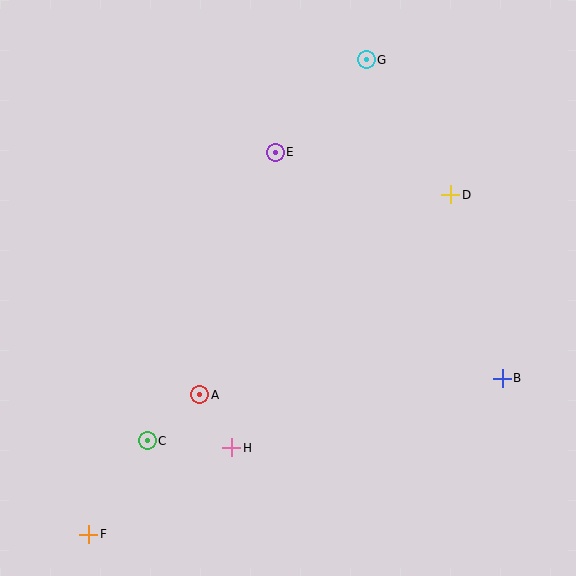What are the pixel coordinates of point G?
Point G is at (366, 60).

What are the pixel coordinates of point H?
Point H is at (232, 448).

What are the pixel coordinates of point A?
Point A is at (200, 395).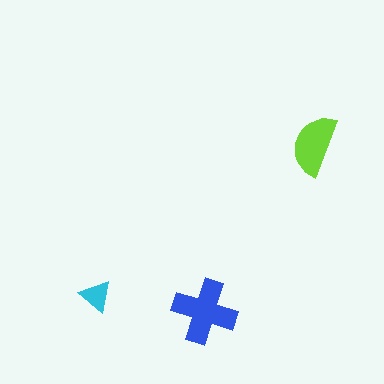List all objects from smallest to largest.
The cyan triangle, the lime semicircle, the blue cross.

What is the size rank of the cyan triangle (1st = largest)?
3rd.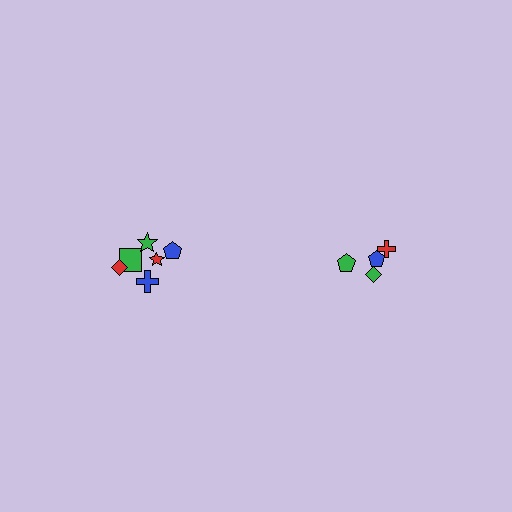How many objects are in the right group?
There are 4 objects.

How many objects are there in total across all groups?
There are 10 objects.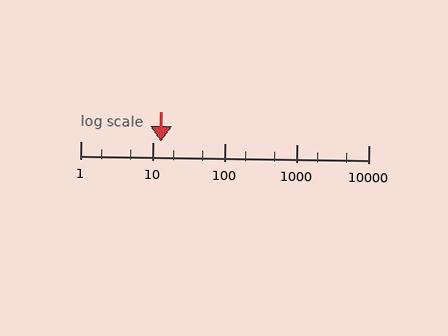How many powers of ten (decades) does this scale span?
The scale spans 4 decades, from 1 to 10000.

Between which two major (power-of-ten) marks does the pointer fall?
The pointer is between 10 and 100.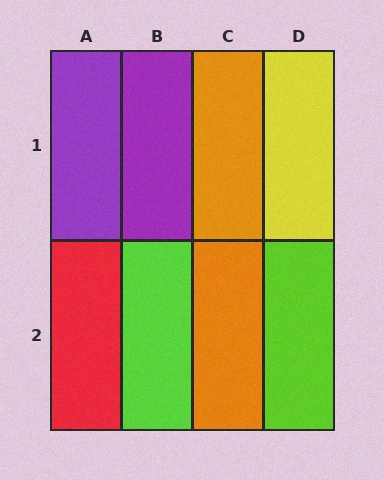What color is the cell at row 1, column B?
Purple.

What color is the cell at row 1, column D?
Yellow.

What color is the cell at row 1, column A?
Purple.